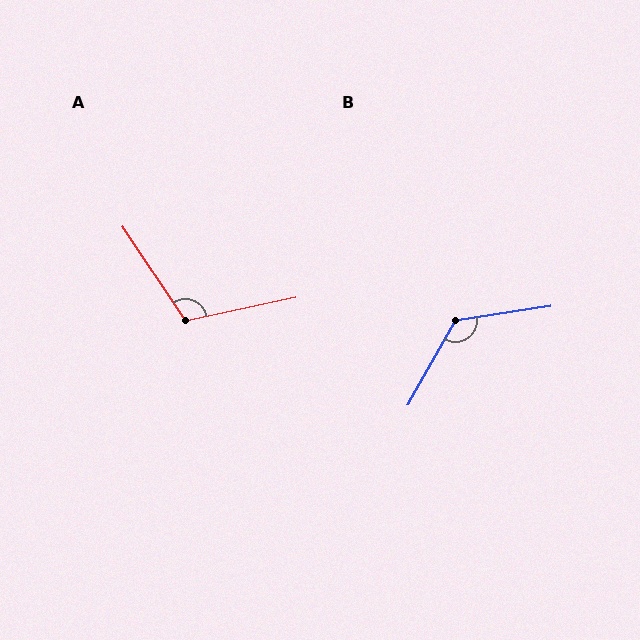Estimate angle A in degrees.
Approximately 112 degrees.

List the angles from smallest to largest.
A (112°), B (128°).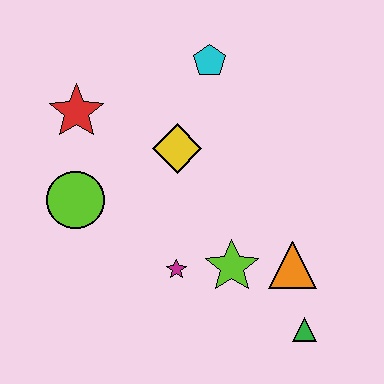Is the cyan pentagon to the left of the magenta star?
No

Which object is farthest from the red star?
The green triangle is farthest from the red star.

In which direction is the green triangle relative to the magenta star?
The green triangle is to the right of the magenta star.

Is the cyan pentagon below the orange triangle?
No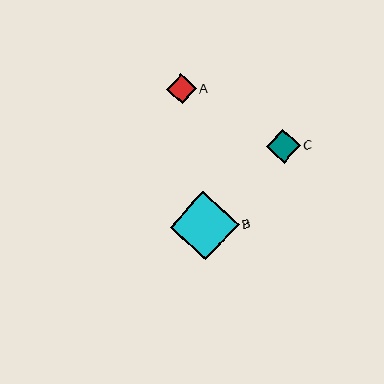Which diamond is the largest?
Diamond B is the largest with a size of approximately 69 pixels.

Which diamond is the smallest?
Diamond A is the smallest with a size of approximately 30 pixels.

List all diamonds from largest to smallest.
From largest to smallest: B, C, A.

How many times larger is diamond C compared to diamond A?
Diamond C is approximately 1.1 times the size of diamond A.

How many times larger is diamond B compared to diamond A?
Diamond B is approximately 2.3 times the size of diamond A.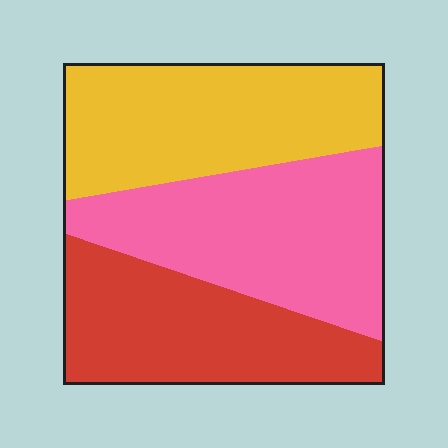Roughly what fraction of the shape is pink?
Pink covers roughly 35% of the shape.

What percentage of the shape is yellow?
Yellow takes up about one third (1/3) of the shape.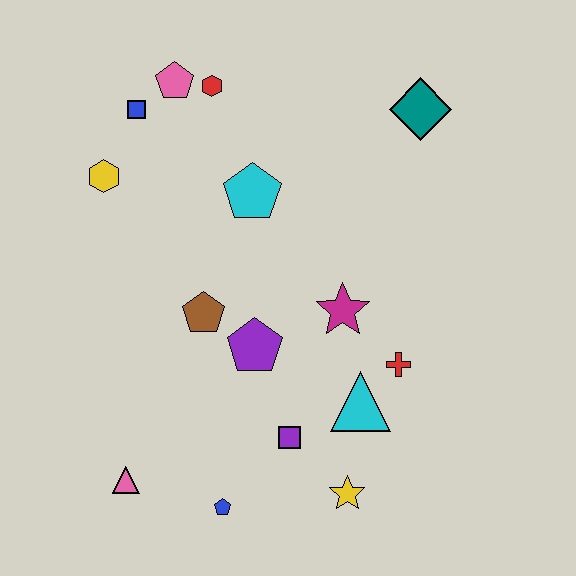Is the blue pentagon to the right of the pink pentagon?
Yes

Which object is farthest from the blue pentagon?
The teal diamond is farthest from the blue pentagon.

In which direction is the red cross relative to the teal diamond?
The red cross is below the teal diamond.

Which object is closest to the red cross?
The cyan triangle is closest to the red cross.